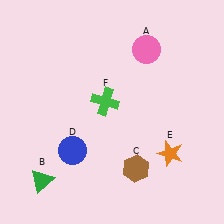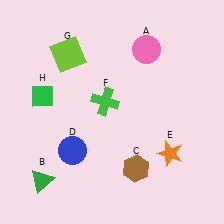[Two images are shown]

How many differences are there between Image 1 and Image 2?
There are 2 differences between the two images.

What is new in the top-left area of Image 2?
A green diamond (H) was added in the top-left area of Image 2.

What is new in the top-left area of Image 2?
A lime square (G) was added in the top-left area of Image 2.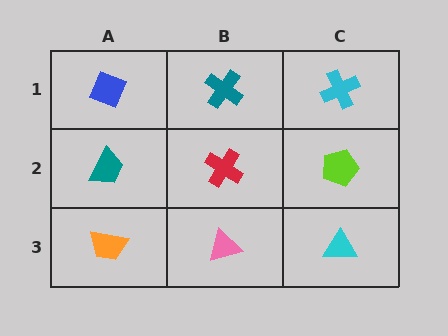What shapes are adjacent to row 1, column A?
A teal trapezoid (row 2, column A), a teal cross (row 1, column B).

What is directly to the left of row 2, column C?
A red cross.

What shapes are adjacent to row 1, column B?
A red cross (row 2, column B), a blue diamond (row 1, column A), a cyan cross (row 1, column C).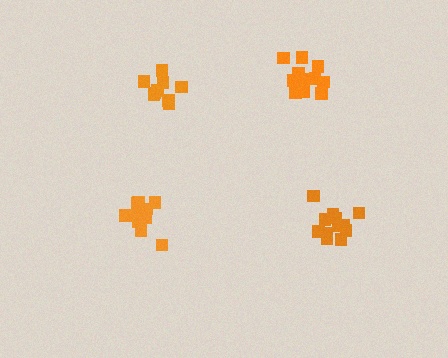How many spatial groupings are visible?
There are 4 spatial groupings.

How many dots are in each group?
Group 1: 13 dots, Group 2: 12 dots, Group 3: 9 dots, Group 4: 10 dots (44 total).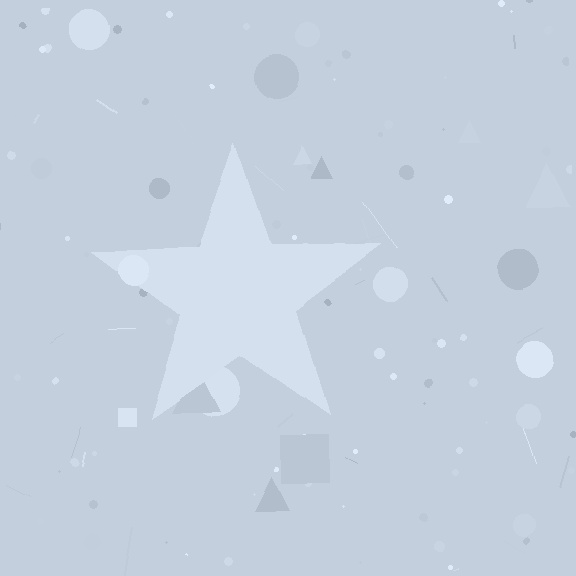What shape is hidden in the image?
A star is hidden in the image.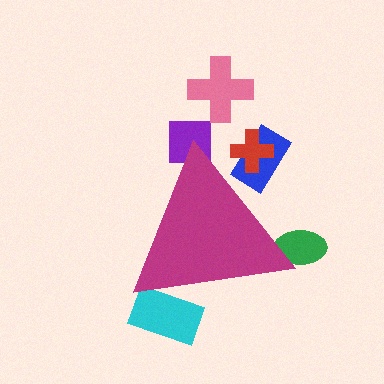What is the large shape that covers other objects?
A magenta triangle.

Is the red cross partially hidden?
Yes, the red cross is partially hidden behind the magenta triangle.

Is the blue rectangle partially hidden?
Yes, the blue rectangle is partially hidden behind the magenta triangle.